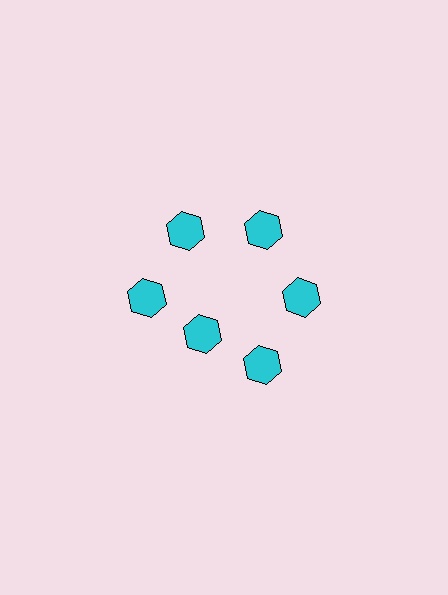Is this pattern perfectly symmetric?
No. The 6 cyan hexagons are arranged in a ring, but one element near the 7 o'clock position is pulled inward toward the center, breaking the 6-fold rotational symmetry.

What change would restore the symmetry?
The symmetry would be restored by moving it outward, back onto the ring so that all 6 hexagons sit at equal angles and equal distance from the center.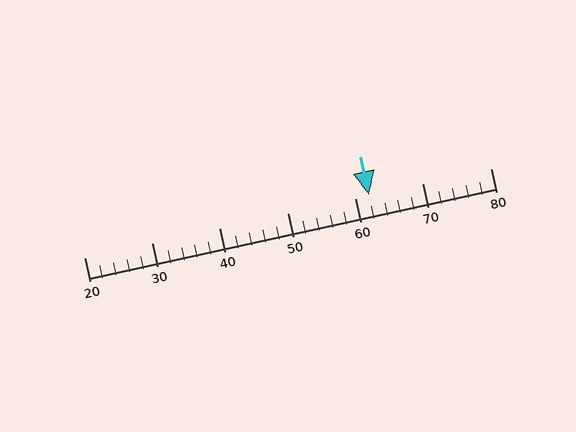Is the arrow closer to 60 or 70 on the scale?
The arrow is closer to 60.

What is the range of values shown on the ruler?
The ruler shows values from 20 to 80.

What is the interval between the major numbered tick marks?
The major tick marks are spaced 10 units apart.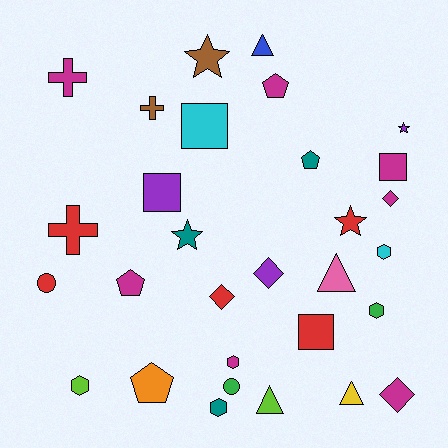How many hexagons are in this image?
There are 5 hexagons.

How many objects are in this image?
There are 30 objects.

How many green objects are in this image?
There are 2 green objects.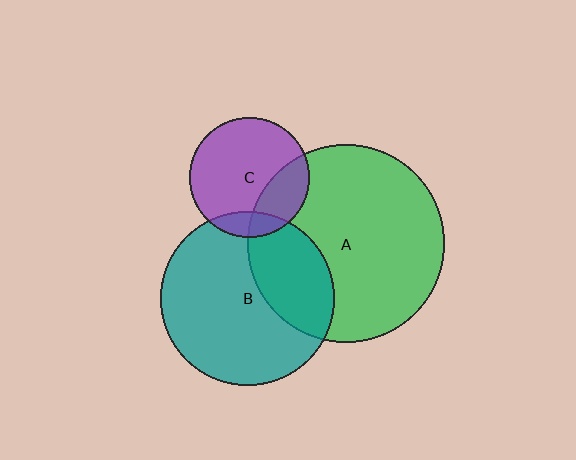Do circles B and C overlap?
Yes.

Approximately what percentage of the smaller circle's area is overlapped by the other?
Approximately 15%.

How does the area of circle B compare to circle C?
Approximately 2.1 times.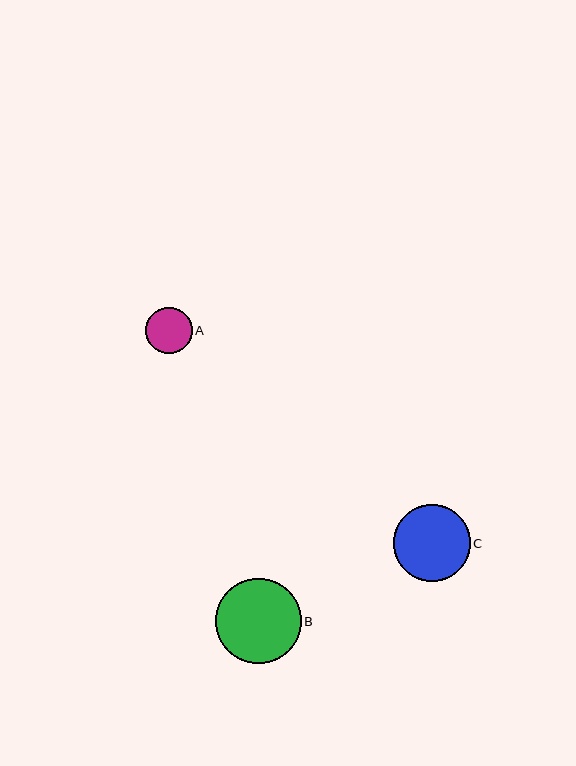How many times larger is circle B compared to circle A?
Circle B is approximately 1.8 times the size of circle A.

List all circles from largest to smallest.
From largest to smallest: B, C, A.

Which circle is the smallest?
Circle A is the smallest with a size of approximately 47 pixels.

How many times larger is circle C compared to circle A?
Circle C is approximately 1.7 times the size of circle A.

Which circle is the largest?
Circle B is the largest with a size of approximately 85 pixels.